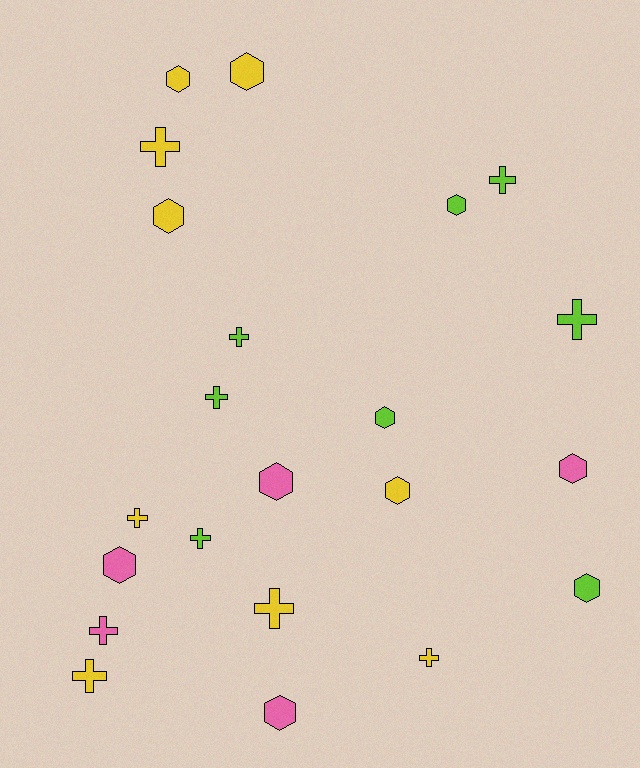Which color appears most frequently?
Yellow, with 9 objects.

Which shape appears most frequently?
Cross, with 11 objects.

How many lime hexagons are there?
There are 3 lime hexagons.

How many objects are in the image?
There are 22 objects.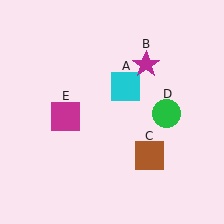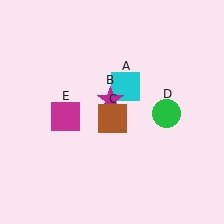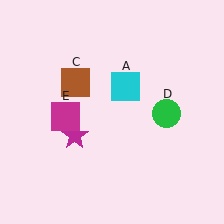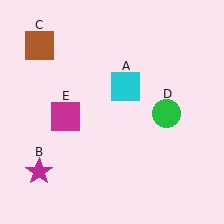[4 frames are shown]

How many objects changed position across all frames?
2 objects changed position: magenta star (object B), brown square (object C).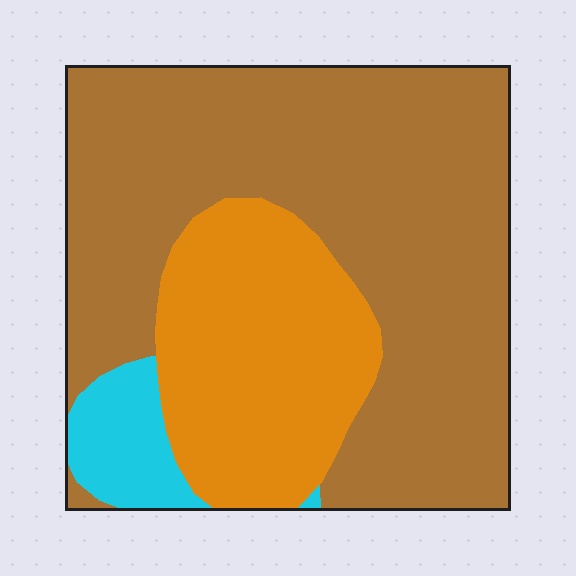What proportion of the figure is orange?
Orange covers around 25% of the figure.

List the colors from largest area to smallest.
From largest to smallest: brown, orange, cyan.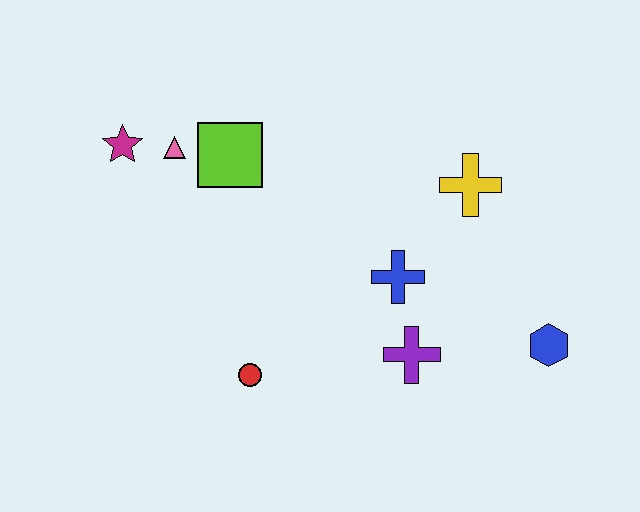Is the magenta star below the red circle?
No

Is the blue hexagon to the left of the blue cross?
No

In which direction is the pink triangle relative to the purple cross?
The pink triangle is to the left of the purple cross.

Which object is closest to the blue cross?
The purple cross is closest to the blue cross.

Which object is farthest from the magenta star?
The blue hexagon is farthest from the magenta star.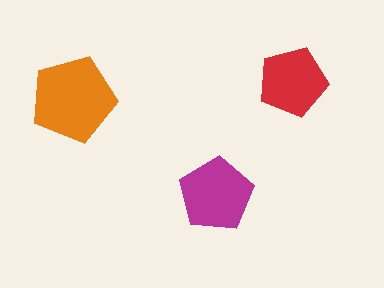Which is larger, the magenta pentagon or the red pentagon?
The magenta one.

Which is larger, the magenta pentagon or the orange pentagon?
The orange one.